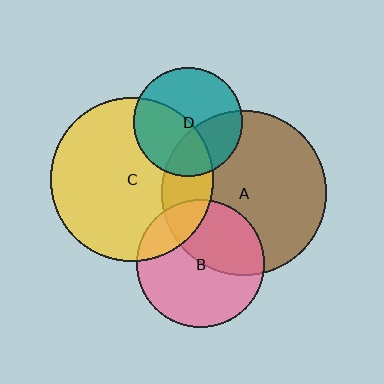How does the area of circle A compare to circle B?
Approximately 1.7 times.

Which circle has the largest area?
Circle A (brown).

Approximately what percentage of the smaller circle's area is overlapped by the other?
Approximately 40%.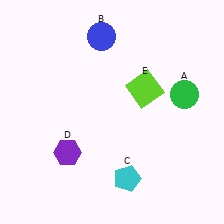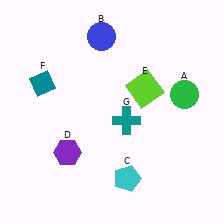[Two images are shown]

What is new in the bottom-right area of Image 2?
A teal cross (G) was added in the bottom-right area of Image 2.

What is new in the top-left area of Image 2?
A teal diamond (F) was added in the top-left area of Image 2.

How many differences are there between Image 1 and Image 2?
There are 2 differences between the two images.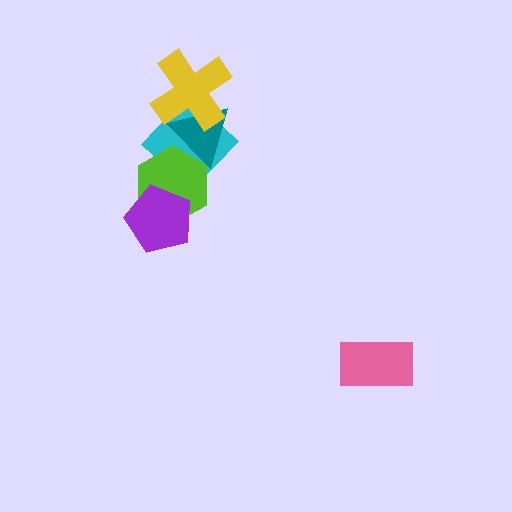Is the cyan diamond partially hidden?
Yes, it is partially covered by another shape.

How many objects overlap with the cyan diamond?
3 objects overlap with the cyan diamond.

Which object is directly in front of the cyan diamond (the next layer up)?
The lime hexagon is directly in front of the cyan diamond.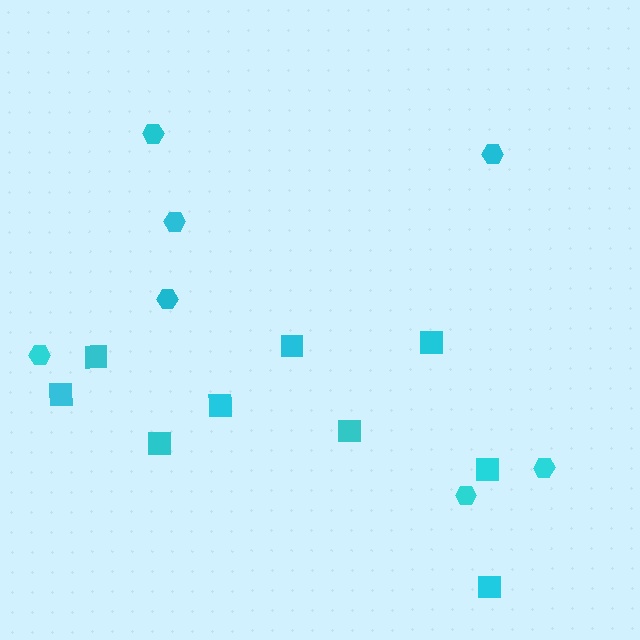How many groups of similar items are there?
There are 2 groups: one group of squares (9) and one group of hexagons (7).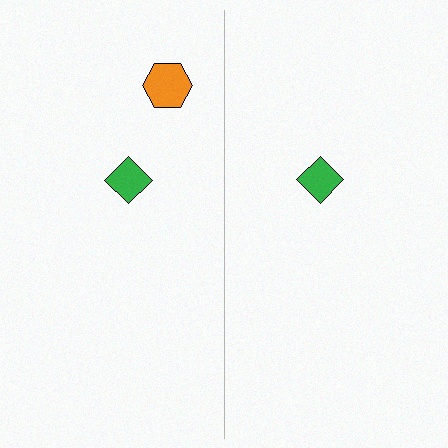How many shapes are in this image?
There are 3 shapes in this image.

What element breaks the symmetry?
A orange hexagon is missing from the right side.